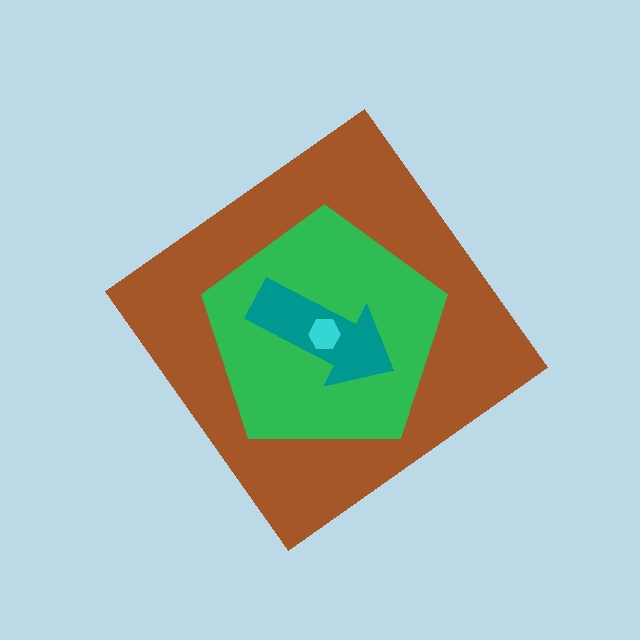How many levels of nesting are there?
4.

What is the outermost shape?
The brown diamond.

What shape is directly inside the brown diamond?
The green pentagon.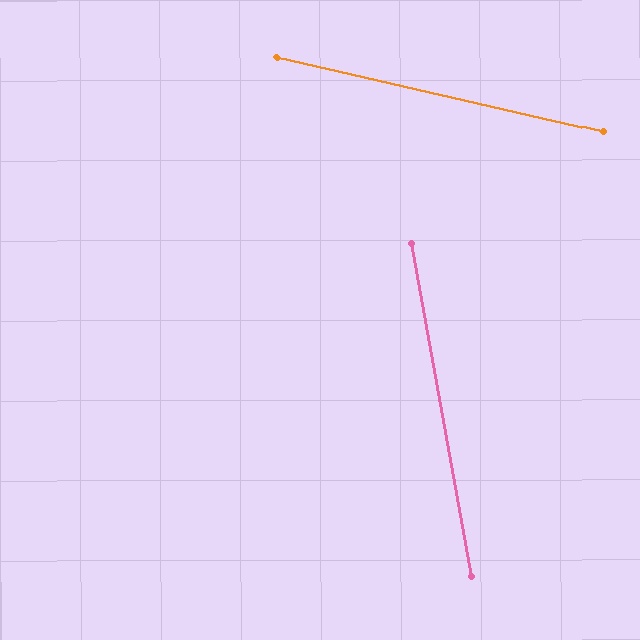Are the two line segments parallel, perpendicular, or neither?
Neither parallel nor perpendicular — they differ by about 67°.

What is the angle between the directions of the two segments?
Approximately 67 degrees.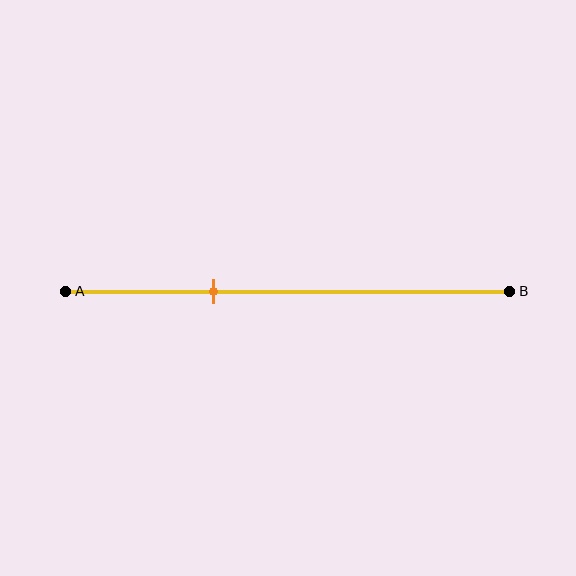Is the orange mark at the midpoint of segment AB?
No, the mark is at about 35% from A, not at the 50% midpoint.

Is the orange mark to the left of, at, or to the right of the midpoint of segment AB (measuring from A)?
The orange mark is to the left of the midpoint of segment AB.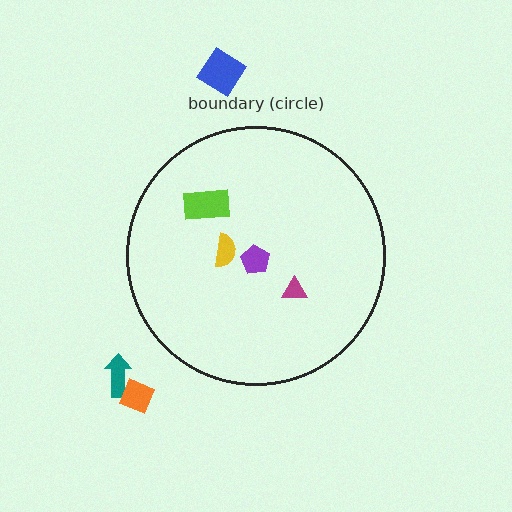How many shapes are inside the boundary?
4 inside, 3 outside.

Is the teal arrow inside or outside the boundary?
Outside.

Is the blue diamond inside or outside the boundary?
Outside.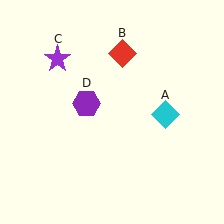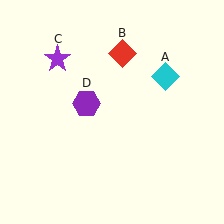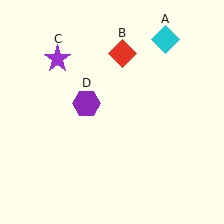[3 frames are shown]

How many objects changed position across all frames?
1 object changed position: cyan diamond (object A).